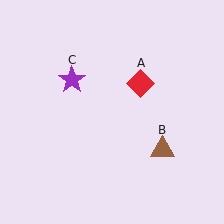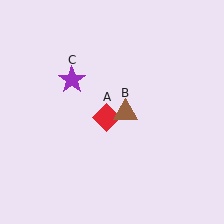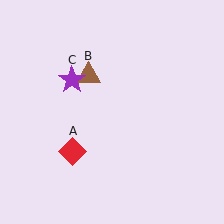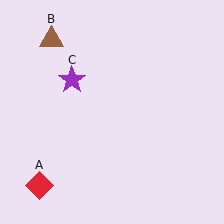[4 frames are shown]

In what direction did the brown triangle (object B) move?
The brown triangle (object B) moved up and to the left.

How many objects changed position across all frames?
2 objects changed position: red diamond (object A), brown triangle (object B).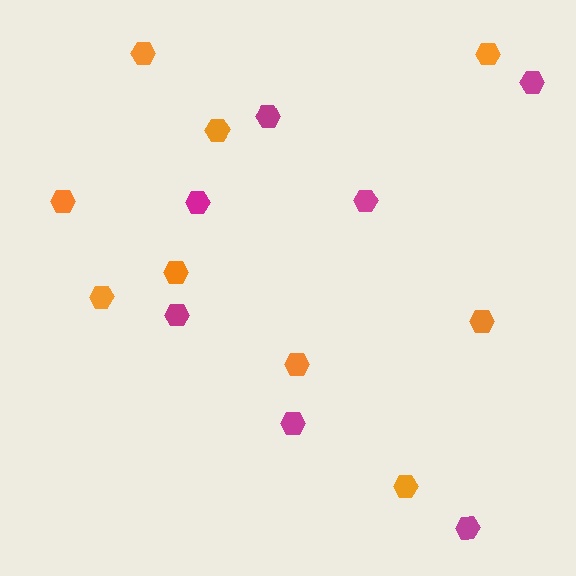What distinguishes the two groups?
There are 2 groups: one group of magenta hexagons (7) and one group of orange hexagons (9).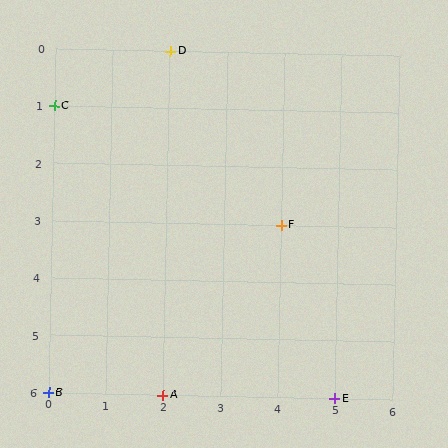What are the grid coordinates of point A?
Point A is at grid coordinates (2, 6).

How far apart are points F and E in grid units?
Points F and E are 1 column and 3 rows apart (about 3.2 grid units diagonally).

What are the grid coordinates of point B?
Point B is at grid coordinates (0, 6).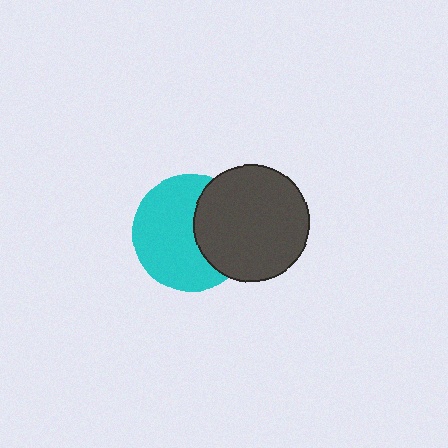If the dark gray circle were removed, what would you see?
You would see the complete cyan circle.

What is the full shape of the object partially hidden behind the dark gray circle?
The partially hidden object is a cyan circle.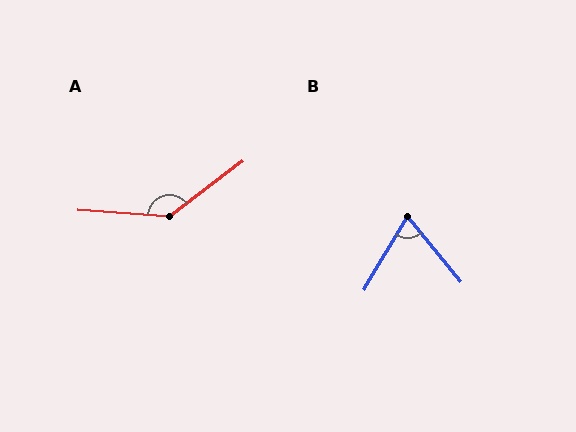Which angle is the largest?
A, at approximately 139 degrees.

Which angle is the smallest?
B, at approximately 70 degrees.